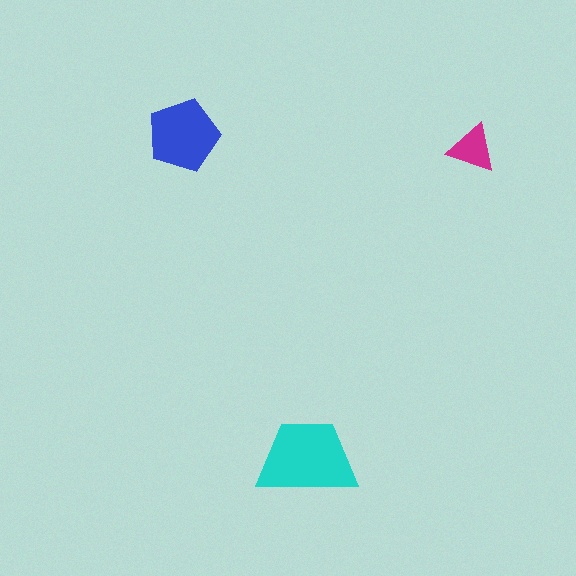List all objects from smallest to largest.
The magenta triangle, the blue pentagon, the cyan trapezoid.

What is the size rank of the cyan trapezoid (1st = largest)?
1st.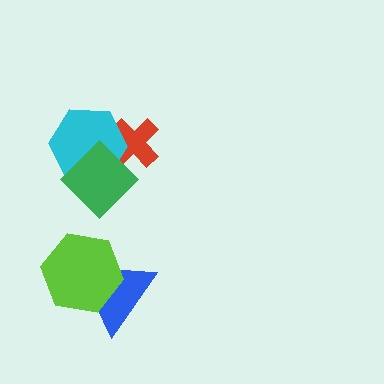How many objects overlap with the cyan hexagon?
2 objects overlap with the cyan hexagon.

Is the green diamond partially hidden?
No, no other shape covers it.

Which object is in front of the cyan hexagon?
The green diamond is in front of the cyan hexagon.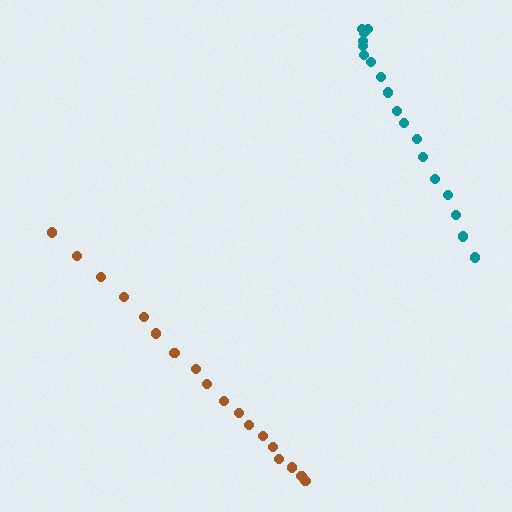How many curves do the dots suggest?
There are 2 distinct paths.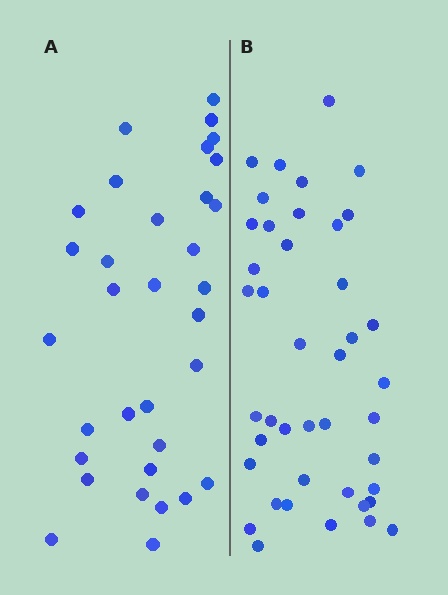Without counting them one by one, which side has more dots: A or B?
Region B (the right region) has more dots.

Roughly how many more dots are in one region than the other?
Region B has roughly 8 or so more dots than region A.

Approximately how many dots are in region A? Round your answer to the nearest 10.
About 30 dots. (The exact count is 33, which rounds to 30.)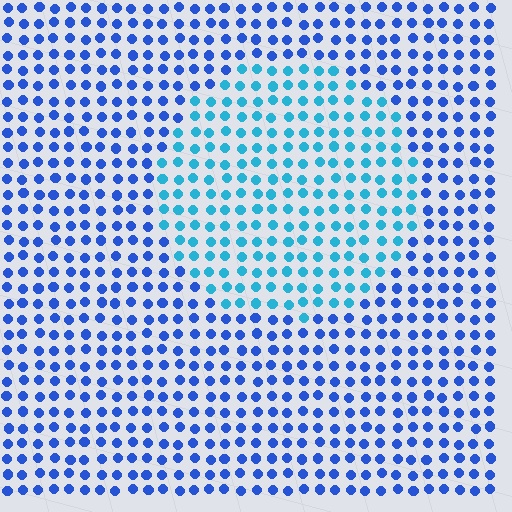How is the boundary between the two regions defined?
The boundary is defined purely by a slight shift in hue (about 33 degrees). Spacing, size, and orientation are identical on both sides.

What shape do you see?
I see a circle.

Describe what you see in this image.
The image is filled with small blue elements in a uniform arrangement. A circle-shaped region is visible where the elements are tinted to a slightly different hue, forming a subtle color boundary.